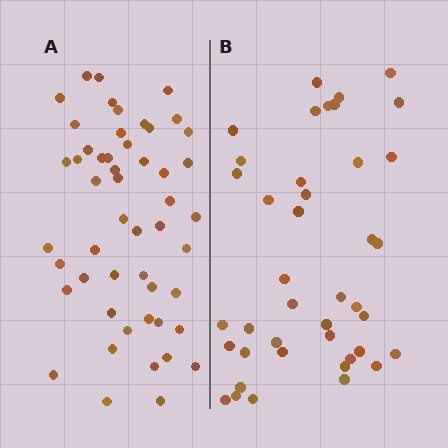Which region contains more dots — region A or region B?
Region A (the left region) has more dots.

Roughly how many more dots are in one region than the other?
Region A has roughly 10 or so more dots than region B.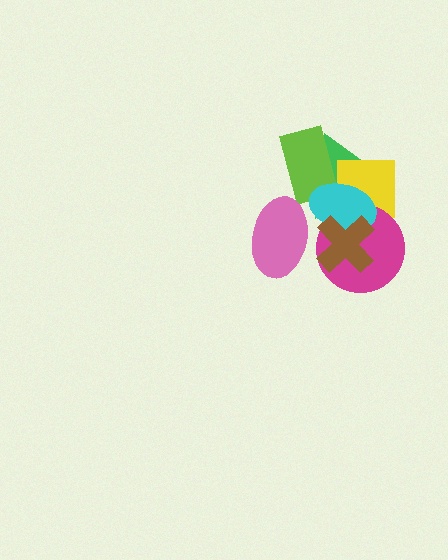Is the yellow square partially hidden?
Yes, it is partially covered by another shape.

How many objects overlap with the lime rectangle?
2 objects overlap with the lime rectangle.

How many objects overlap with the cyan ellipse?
5 objects overlap with the cyan ellipse.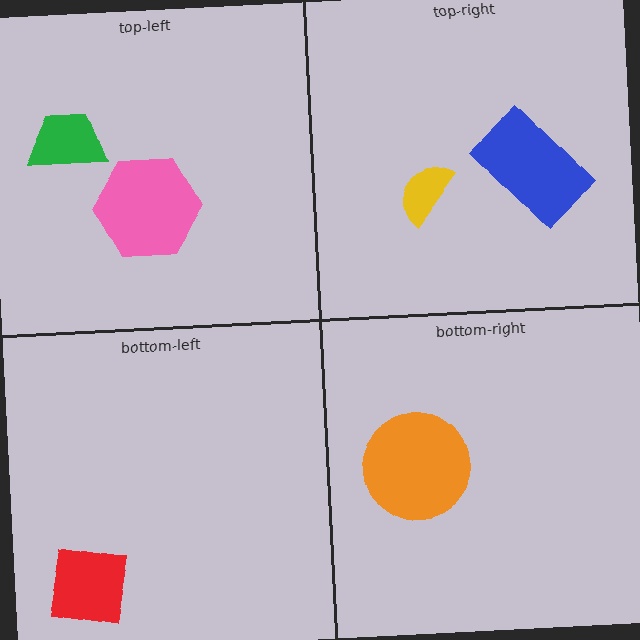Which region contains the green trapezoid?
The top-left region.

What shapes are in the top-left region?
The pink hexagon, the green trapezoid.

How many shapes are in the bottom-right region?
1.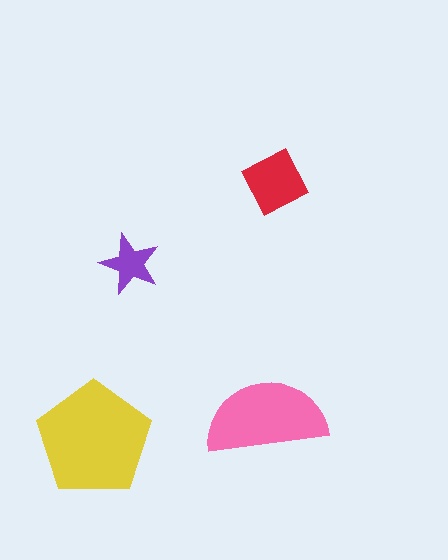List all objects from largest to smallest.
The yellow pentagon, the pink semicircle, the red diamond, the purple star.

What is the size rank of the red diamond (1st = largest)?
3rd.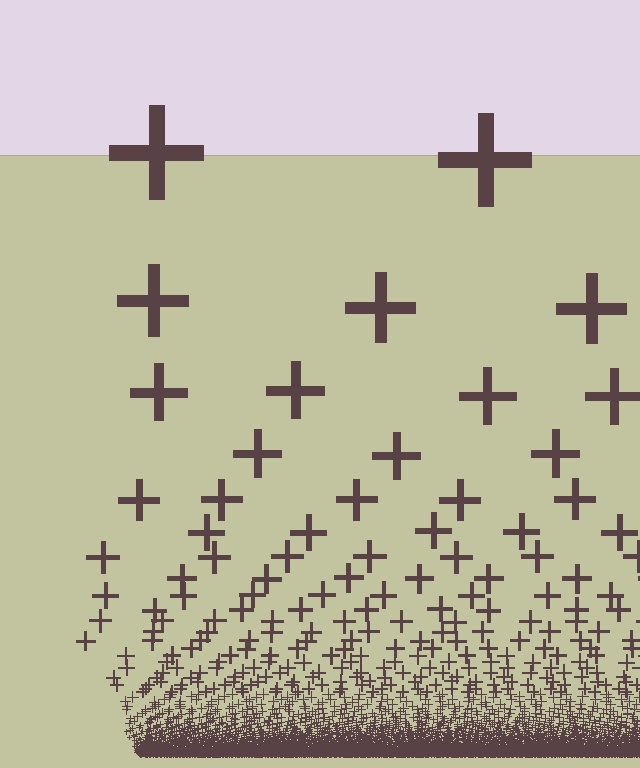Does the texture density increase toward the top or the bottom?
Density increases toward the bottom.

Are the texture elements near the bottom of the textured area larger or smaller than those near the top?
Smaller. The gradient is inverted — elements near the bottom are smaller and denser.